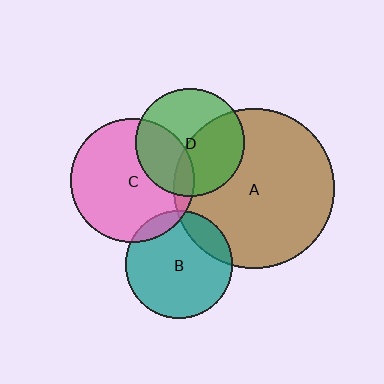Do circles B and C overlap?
Yes.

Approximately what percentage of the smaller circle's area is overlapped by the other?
Approximately 10%.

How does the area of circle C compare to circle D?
Approximately 1.3 times.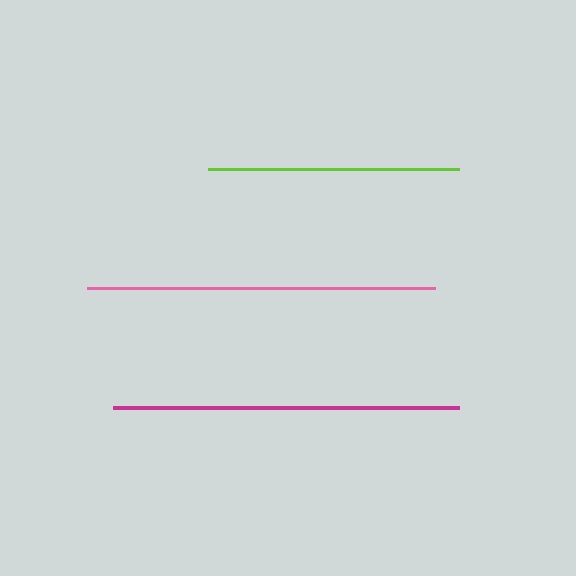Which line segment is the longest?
The pink line is the longest at approximately 348 pixels.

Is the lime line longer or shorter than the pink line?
The pink line is longer than the lime line.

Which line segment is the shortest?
The lime line is the shortest at approximately 252 pixels.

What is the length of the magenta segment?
The magenta segment is approximately 345 pixels long.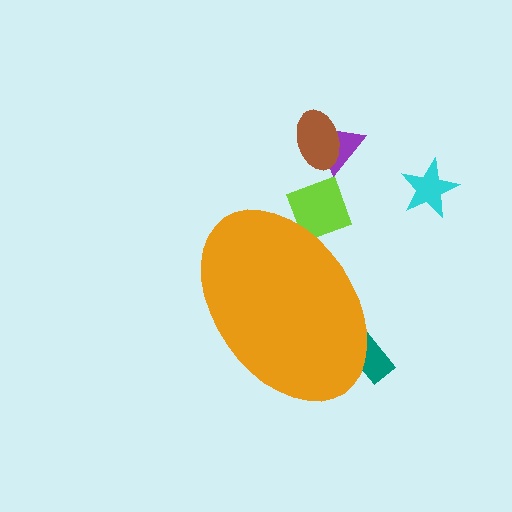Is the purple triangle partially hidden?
No, the purple triangle is fully visible.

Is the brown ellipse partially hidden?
No, the brown ellipse is fully visible.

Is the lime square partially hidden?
Yes, the lime square is partially hidden behind the orange ellipse.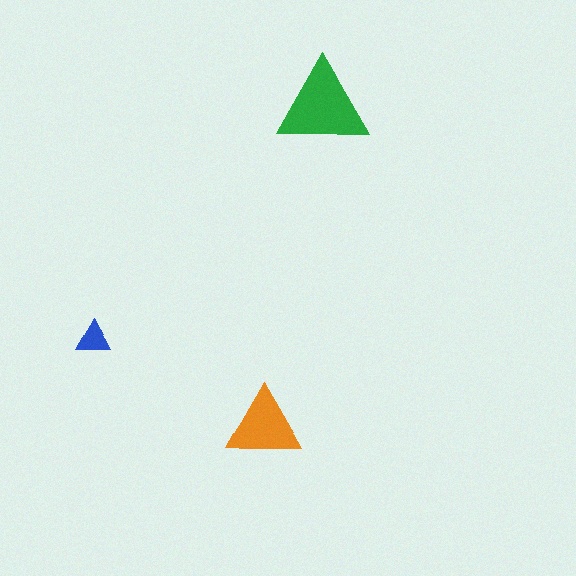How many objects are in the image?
There are 3 objects in the image.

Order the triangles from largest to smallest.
the green one, the orange one, the blue one.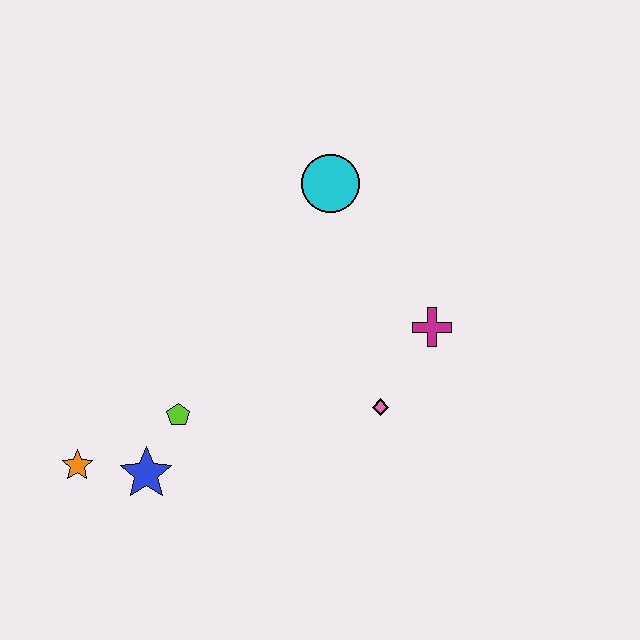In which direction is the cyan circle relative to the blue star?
The cyan circle is above the blue star.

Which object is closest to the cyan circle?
The magenta cross is closest to the cyan circle.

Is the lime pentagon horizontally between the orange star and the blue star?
No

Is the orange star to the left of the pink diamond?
Yes